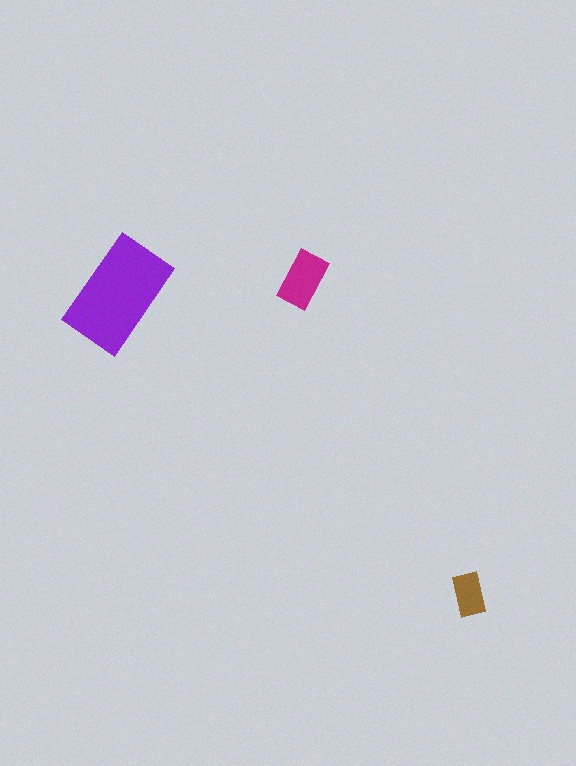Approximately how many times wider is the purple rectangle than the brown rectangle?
About 2.5 times wider.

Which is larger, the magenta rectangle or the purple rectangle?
The purple one.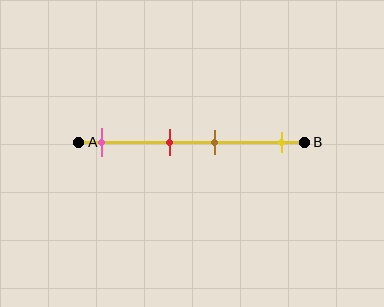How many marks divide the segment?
There are 4 marks dividing the segment.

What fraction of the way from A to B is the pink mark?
The pink mark is approximately 10% (0.1) of the way from A to B.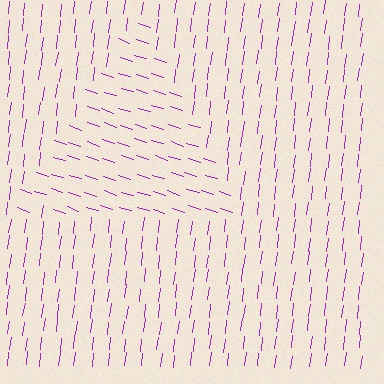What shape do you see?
I see a triangle.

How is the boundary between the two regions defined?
The boundary is defined purely by a change in line orientation (approximately 79 degrees difference). All lines are the same color and thickness.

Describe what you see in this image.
The image is filled with small purple line segments. A triangle region in the image has lines oriented differently from the surrounding lines, creating a visible texture boundary.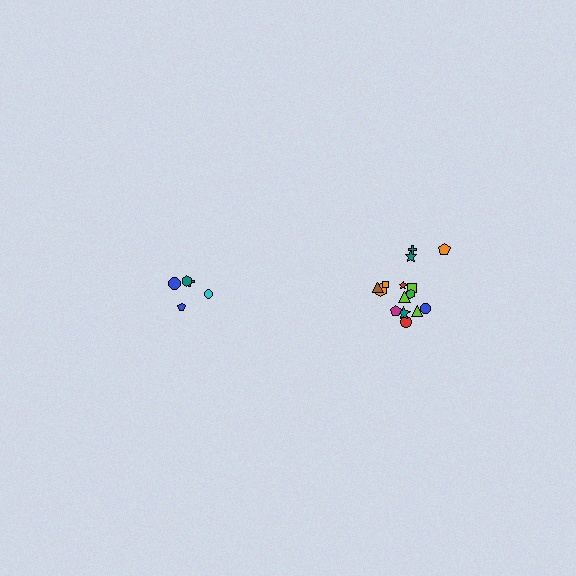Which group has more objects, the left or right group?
The right group.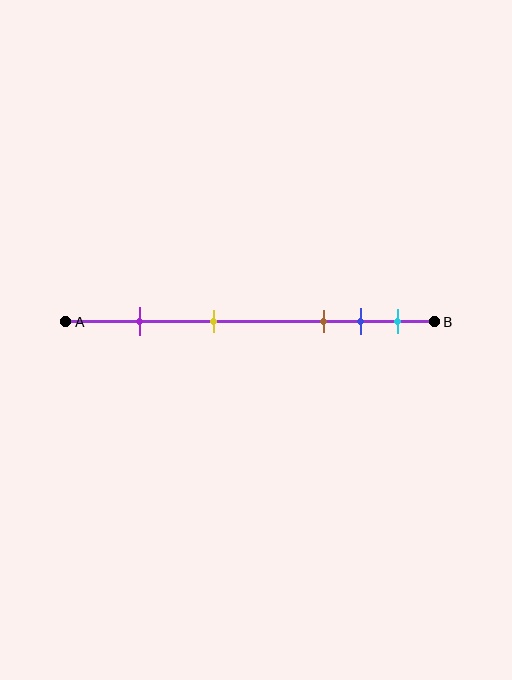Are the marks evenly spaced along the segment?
No, the marks are not evenly spaced.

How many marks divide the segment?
There are 5 marks dividing the segment.